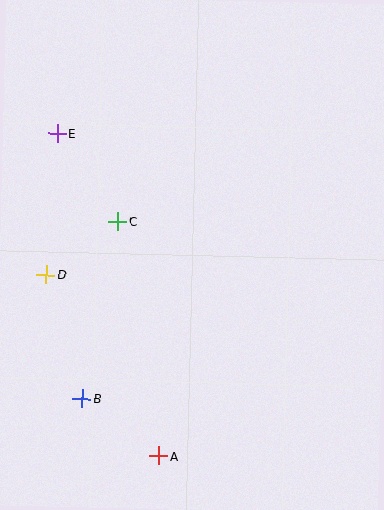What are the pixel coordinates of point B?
Point B is at (82, 399).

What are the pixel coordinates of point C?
Point C is at (118, 221).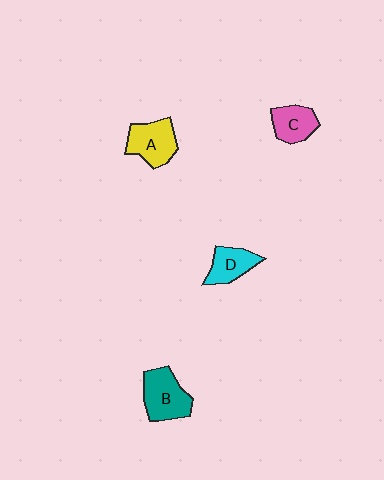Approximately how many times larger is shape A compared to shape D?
Approximately 1.3 times.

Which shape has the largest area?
Shape B (teal).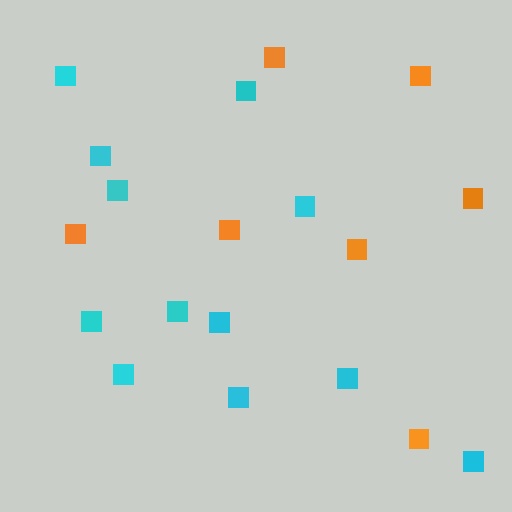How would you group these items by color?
There are 2 groups: one group of orange squares (7) and one group of cyan squares (12).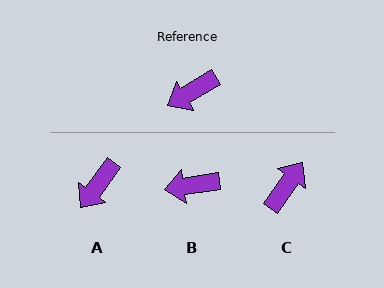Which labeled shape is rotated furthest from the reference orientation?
C, about 156 degrees away.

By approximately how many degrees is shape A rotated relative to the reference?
Approximately 23 degrees counter-clockwise.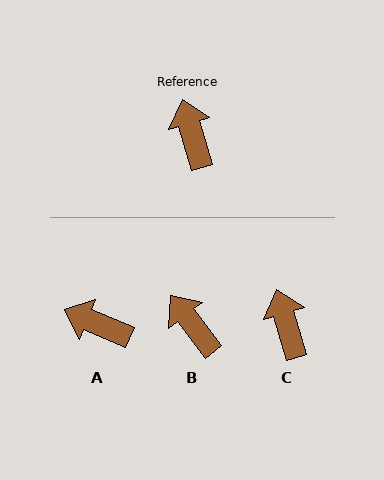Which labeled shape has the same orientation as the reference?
C.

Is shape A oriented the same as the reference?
No, it is off by about 51 degrees.